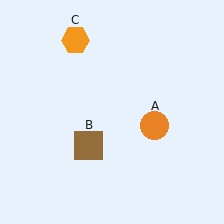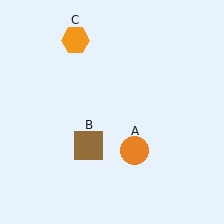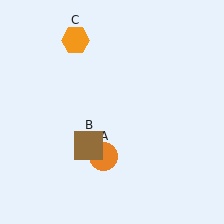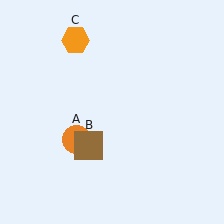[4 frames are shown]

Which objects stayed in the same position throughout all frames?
Brown square (object B) and orange hexagon (object C) remained stationary.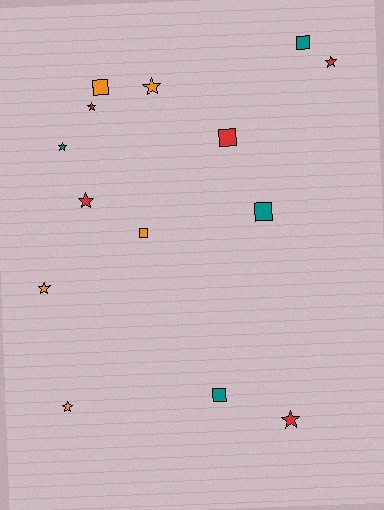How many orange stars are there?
There are 3 orange stars.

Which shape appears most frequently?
Star, with 8 objects.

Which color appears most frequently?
Red, with 5 objects.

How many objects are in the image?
There are 14 objects.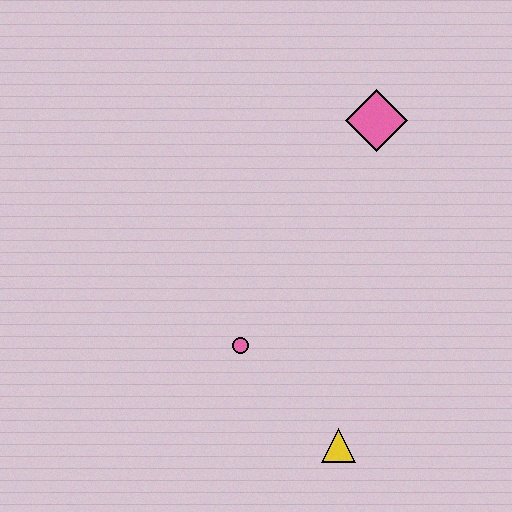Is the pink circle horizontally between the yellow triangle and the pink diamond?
No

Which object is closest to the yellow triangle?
The pink circle is closest to the yellow triangle.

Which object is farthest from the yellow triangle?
The pink diamond is farthest from the yellow triangle.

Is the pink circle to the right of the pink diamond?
No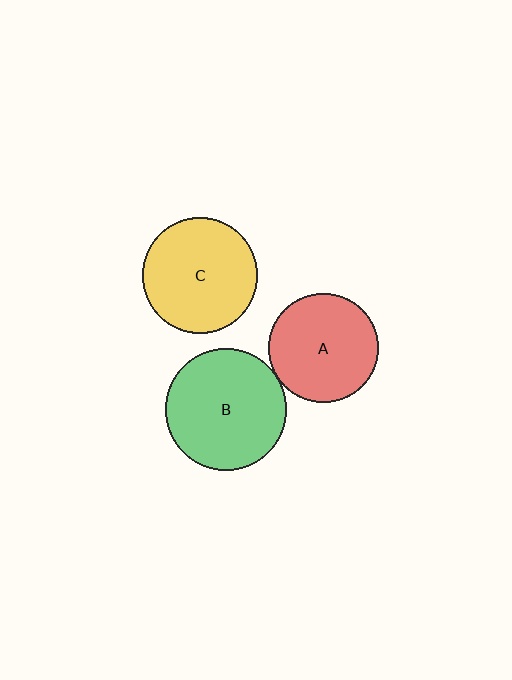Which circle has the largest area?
Circle B (green).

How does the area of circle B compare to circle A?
Approximately 1.2 times.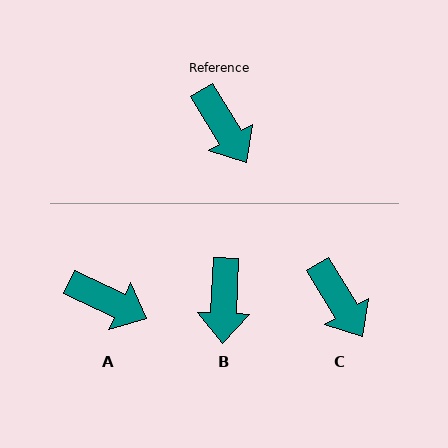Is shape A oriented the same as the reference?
No, it is off by about 33 degrees.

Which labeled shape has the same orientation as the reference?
C.